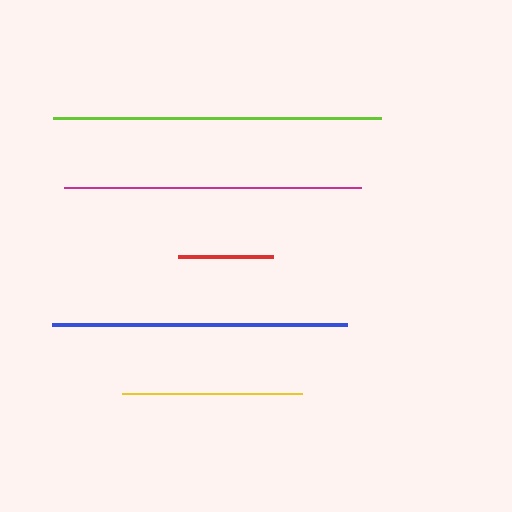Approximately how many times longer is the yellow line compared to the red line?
The yellow line is approximately 1.9 times the length of the red line.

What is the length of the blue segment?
The blue segment is approximately 295 pixels long.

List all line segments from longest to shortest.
From longest to shortest: lime, magenta, blue, yellow, red.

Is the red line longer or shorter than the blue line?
The blue line is longer than the red line.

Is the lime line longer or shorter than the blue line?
The lime line is longer than the blue line.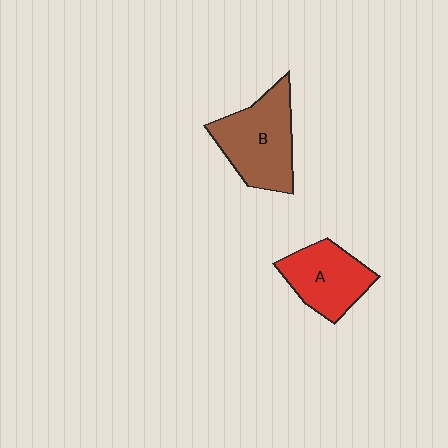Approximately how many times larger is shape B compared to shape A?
Approximately 1.3 times.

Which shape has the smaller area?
Shape A (red).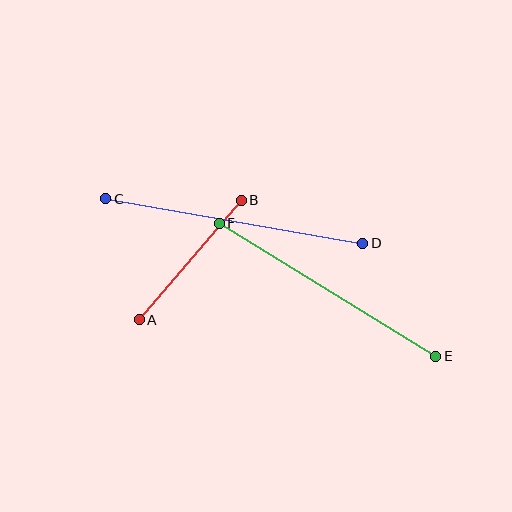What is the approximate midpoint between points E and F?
The midpoint is at approximately (327, 290) pixels.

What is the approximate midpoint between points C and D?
The midpoint is at approximately (234, 221) pixels.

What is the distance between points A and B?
The distance is approximately 157 pixels.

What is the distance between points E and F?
The distance is approximately 254 pixels.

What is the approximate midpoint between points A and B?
The midpoint is at approximately (190, 260) pixels.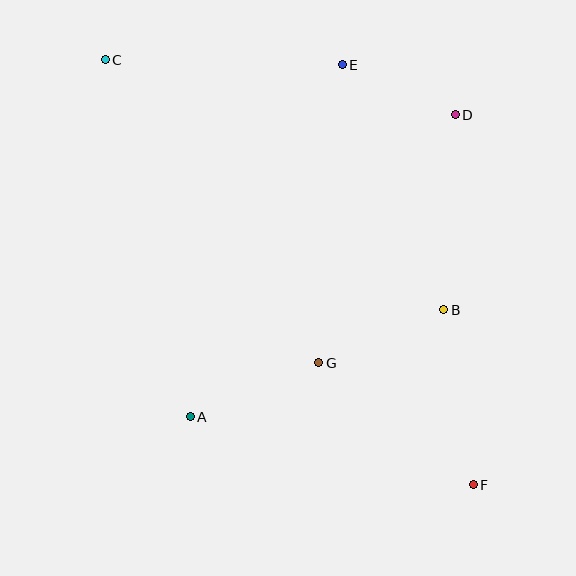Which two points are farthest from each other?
Points C and F are farthest from each other.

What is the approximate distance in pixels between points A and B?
The distance between A and B is approximately 275 pixels.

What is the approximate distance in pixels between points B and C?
The distance between B and C is approximately 421 pixels.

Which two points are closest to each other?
Points D and E are closest to each other.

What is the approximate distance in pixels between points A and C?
The distance between A and C is approximately 367 pixels.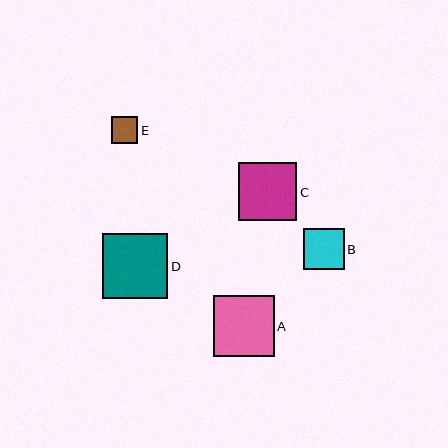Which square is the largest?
Square D is the largest with a size of approximately 65 pixels.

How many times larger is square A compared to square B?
Square A is approximately 1.5 times the size of square B.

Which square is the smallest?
Square E is the smallest with a size of approximately 27 pixels.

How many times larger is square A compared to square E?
Square A is approximately 2.3 times the size of square E.